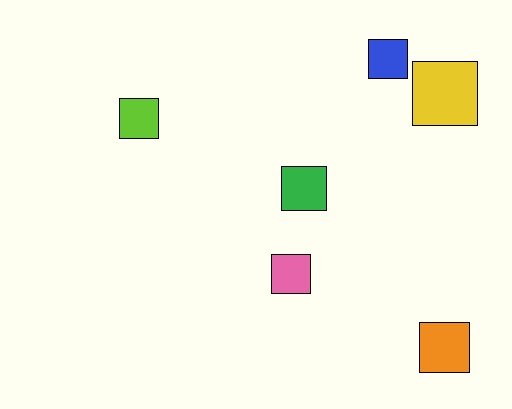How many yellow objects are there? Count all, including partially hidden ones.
There is 1 yellow object.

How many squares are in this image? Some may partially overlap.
There are 6 squares.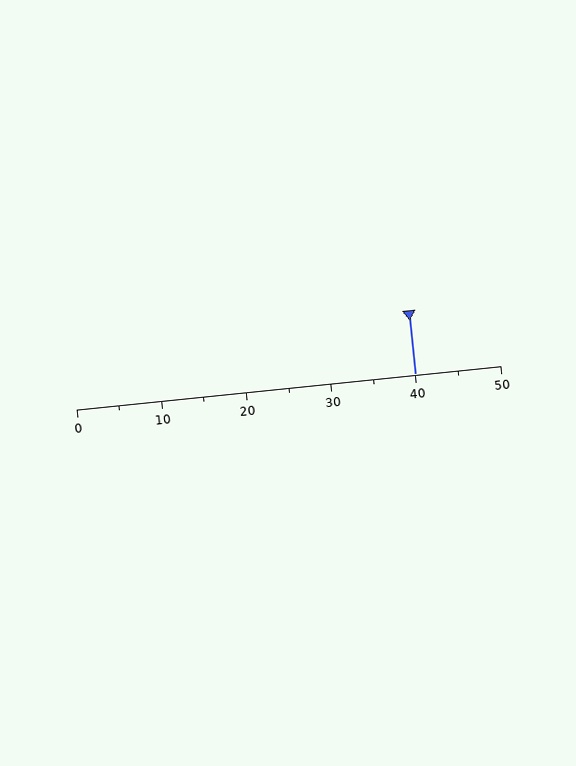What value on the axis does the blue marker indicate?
The marker indicates approximately 40.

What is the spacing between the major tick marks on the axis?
The major ticks are spaced 10 apart.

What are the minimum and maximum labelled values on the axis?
The axis runs from 0 to 50.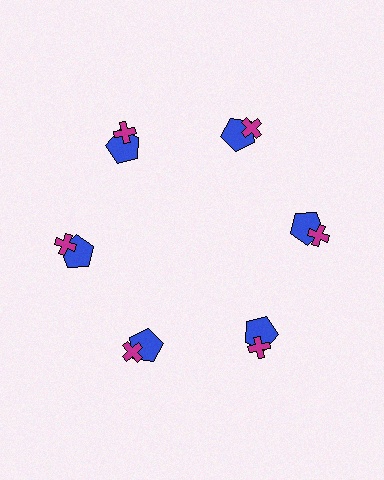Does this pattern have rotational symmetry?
Yes, this pattern has 6-fold rotational symmetry. It looks the same after rotating 60 degrees around the center.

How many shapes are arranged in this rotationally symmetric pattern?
There are 12 shapes, arranged in 6 groups of 2.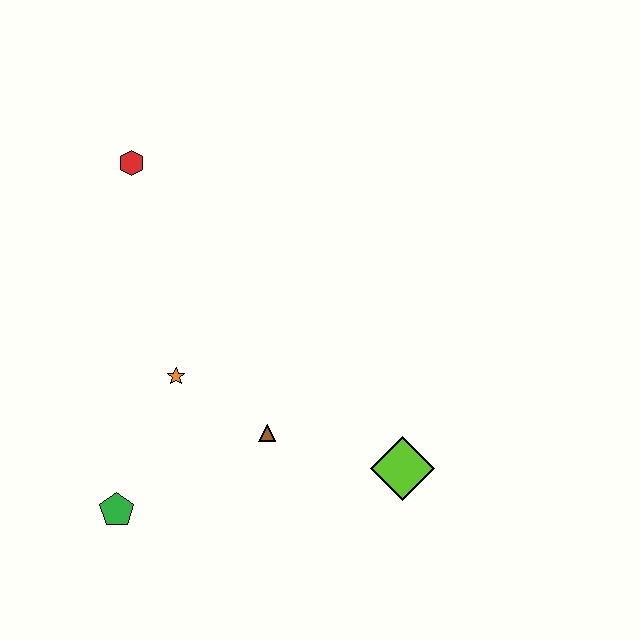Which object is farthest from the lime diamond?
The red hexagon is farthest from the lime diamond.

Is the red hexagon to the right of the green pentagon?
Yes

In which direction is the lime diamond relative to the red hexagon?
The lime diamond is below the red hexagon.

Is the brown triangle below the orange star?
Yes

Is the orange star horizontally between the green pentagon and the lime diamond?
Yes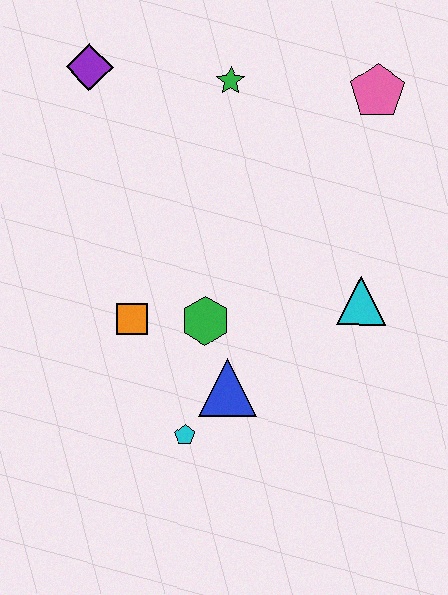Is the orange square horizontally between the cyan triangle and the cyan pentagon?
No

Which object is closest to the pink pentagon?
The green star is closest to the pink pentagon.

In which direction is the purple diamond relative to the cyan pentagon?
The purple diamond is above the cyan pentagon.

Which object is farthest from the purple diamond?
The cyan pentagon is farthest from the purple diamond.